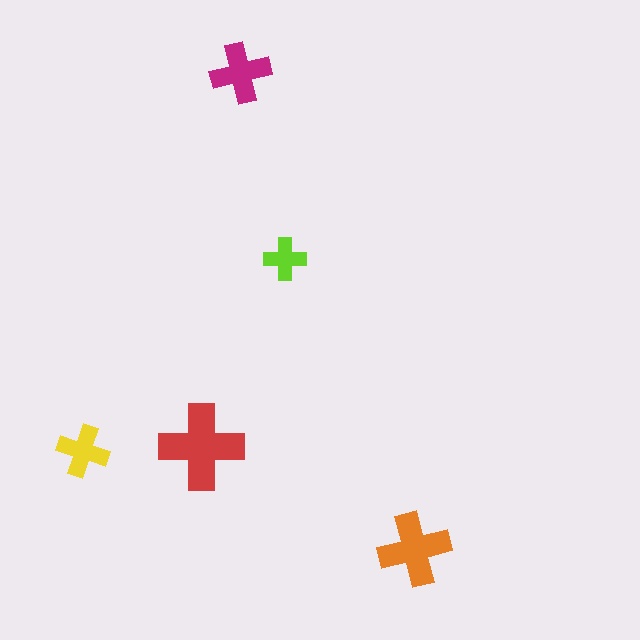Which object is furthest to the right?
The orange cross is rightmost.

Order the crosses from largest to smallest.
the red one, the orange one, the magenta one, the yellow one, the lime one.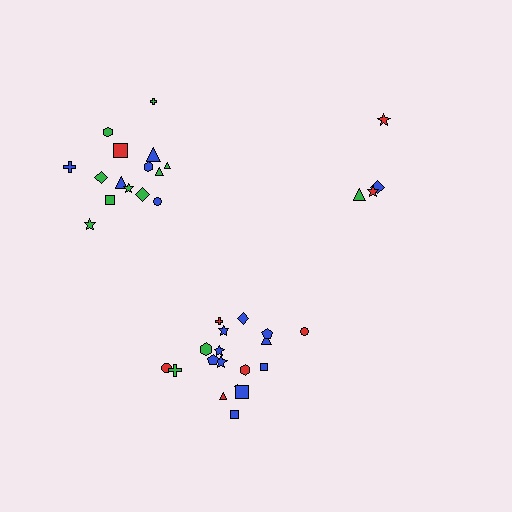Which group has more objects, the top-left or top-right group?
The top-left group.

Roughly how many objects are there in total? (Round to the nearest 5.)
Roughly 35 objects in total.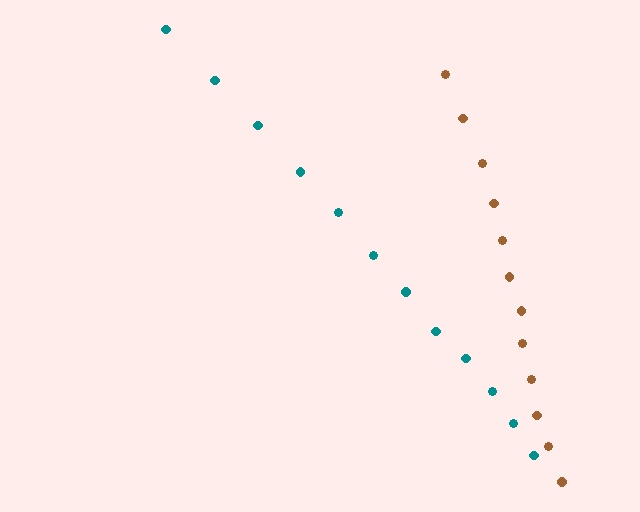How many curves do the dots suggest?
There are 2 distinct paths.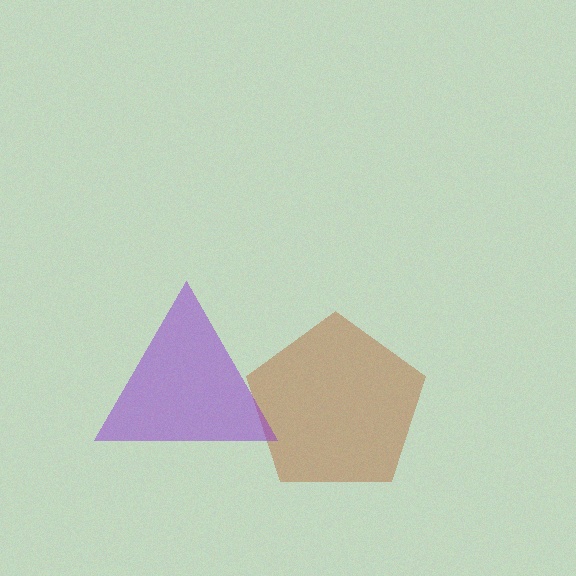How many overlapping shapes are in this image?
There are 2 overlapping shapes in the image.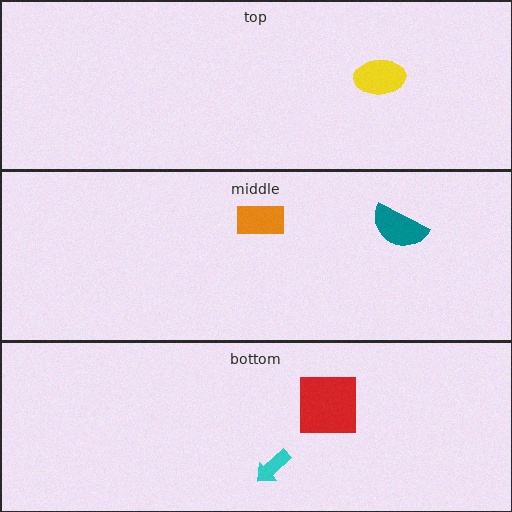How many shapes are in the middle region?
2.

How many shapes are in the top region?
1.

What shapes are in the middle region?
The orange rectangle, the teal semicircle.